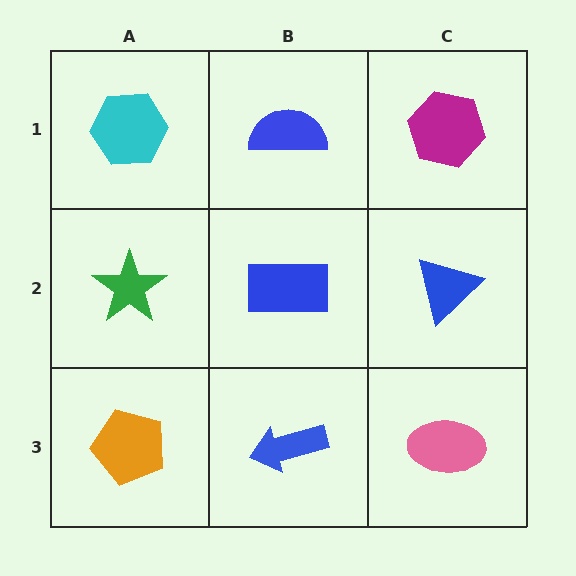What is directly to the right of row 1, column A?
A blue semicircle.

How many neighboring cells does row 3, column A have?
2.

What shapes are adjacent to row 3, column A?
A green star (row 2, column A), a blue arrow (row 3, column B).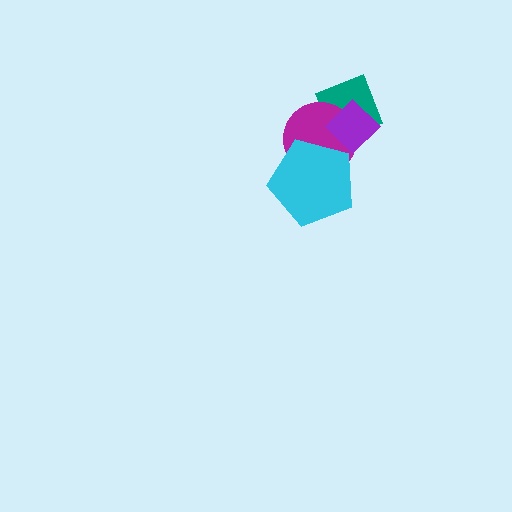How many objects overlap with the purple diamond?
2 objects overlap with the purple diamond.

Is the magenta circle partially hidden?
Yes, it is partially covered by another shape.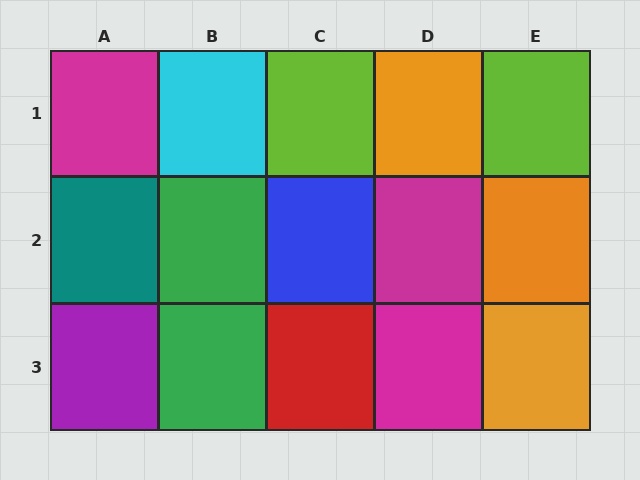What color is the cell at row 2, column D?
Magenta.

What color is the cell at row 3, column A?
Purple.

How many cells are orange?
3 cells are orange.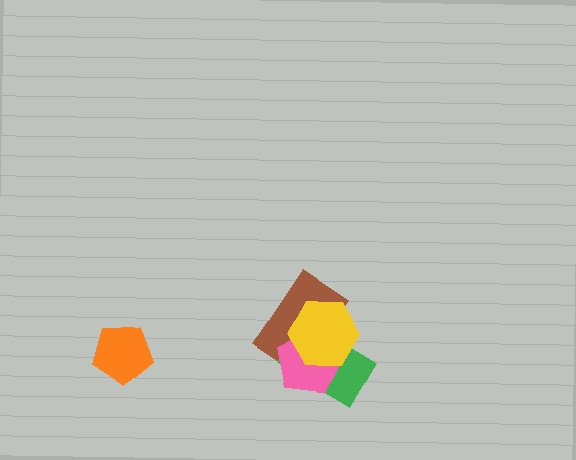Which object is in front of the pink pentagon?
The yellow hexagon is in front of the pink pentagon.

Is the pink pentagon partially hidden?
Yes, it is partially covered by another shape.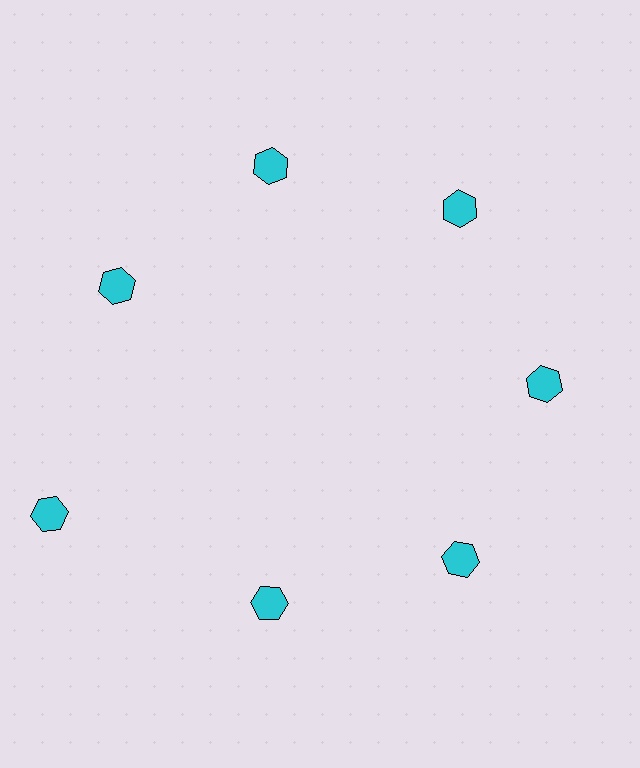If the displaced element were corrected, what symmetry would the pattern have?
It would have 7-fold rotational symmetry — the pattern would map onto itself every 51 degrees.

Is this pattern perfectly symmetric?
No. The 7 cyan hexagons are arranged in a ring, but one element near the 8 o'clock position is pushed outward from the center, breaking the 7-fold rotational symmetry.